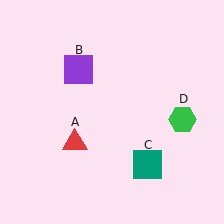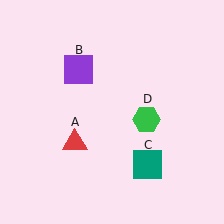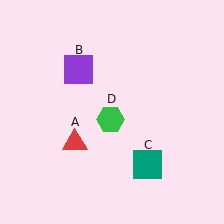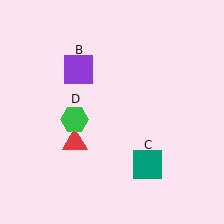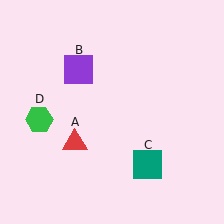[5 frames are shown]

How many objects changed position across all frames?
1 object changed position: green hexagon (object D).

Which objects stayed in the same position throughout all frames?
Red triangle (object A) and purple square (object B) and teal square (object C) remained stationary.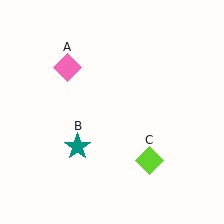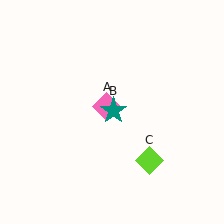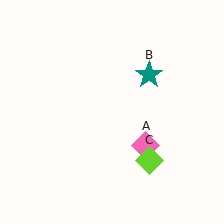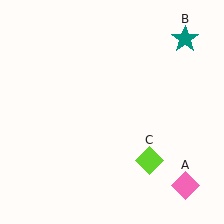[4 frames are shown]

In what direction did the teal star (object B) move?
The teal star (object B) moved up and to the right.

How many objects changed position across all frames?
2 objects changed position: pink diamond (object A), teal star (object B).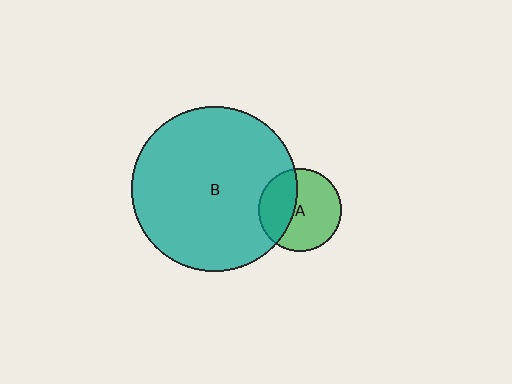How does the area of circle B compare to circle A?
Approximately 4.0 times.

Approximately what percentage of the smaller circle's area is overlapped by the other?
Approximately 35%.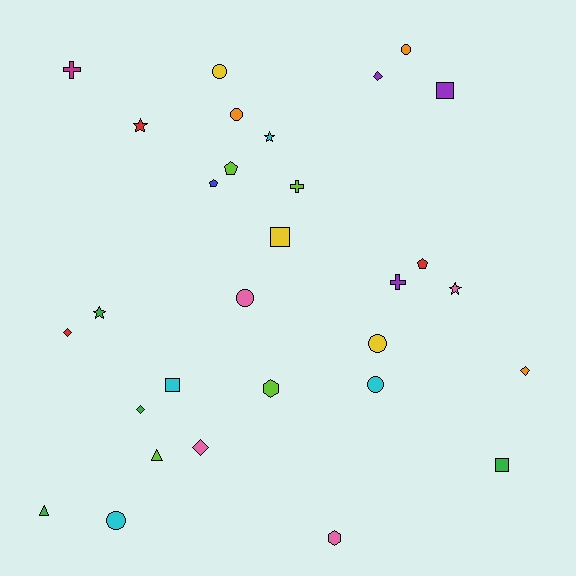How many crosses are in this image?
There are 3 crosses.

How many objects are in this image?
There are 30 objects.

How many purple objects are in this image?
There are 3 purple objects.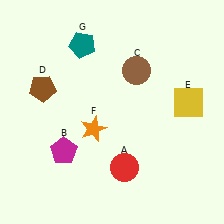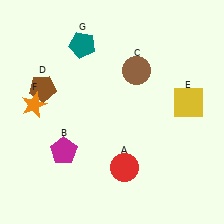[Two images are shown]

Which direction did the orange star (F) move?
The orange star (F) moved left.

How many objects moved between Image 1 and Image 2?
1 object moved between the two images.